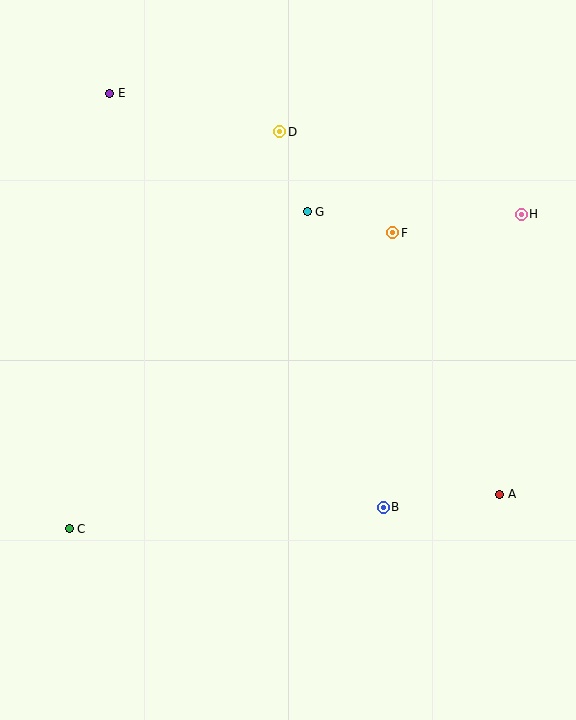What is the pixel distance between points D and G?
The distance between D and G is 85 pixels.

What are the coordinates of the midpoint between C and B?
The midpoint between C and B is at (226, 518).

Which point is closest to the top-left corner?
Point E is closest to the top-left corner.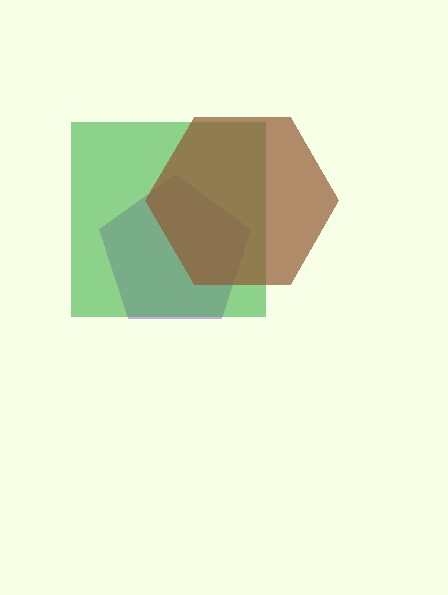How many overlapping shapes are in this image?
There are 3 overlapping shapes in the image.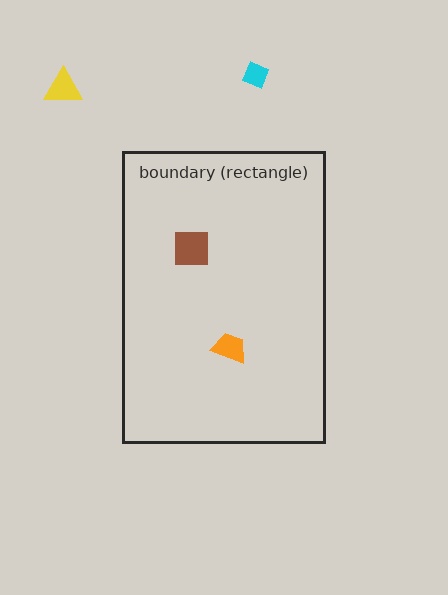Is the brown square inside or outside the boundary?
Inside.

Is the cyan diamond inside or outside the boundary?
Outside.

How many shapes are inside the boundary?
2 inside, 2 outside.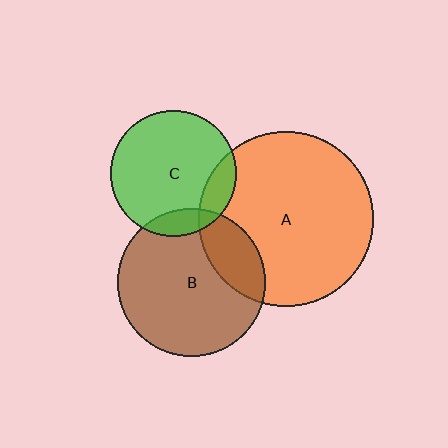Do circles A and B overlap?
Yes.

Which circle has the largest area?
Circle A (orange).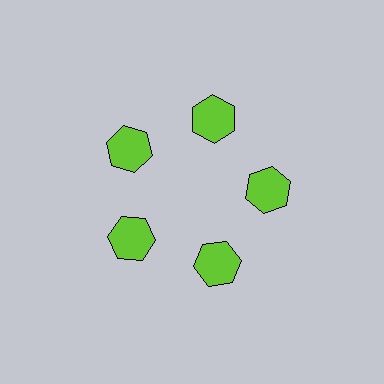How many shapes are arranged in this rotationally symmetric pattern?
There are 5 shapes, arranged in 5 groups of 1.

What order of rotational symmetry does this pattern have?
This pattern has 5-fold rotational symmetry.